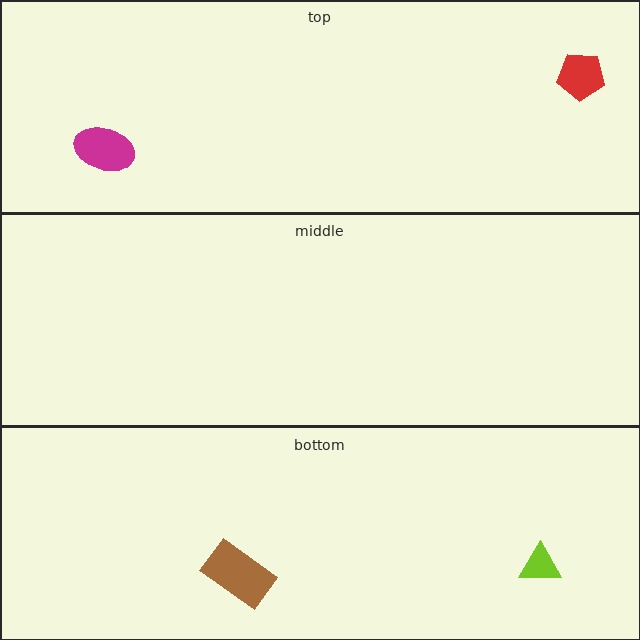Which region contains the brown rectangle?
The bottom region.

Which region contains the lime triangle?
The bottom region.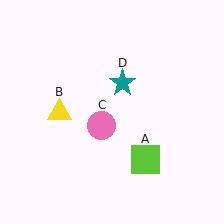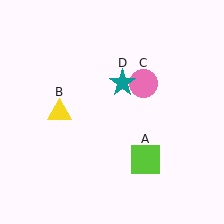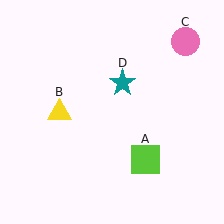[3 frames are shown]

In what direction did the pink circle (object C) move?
The pink circle (object C) moved up and to the right.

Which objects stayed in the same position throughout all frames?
Lime square (object A) and yellow triangle (object B) and teal star (object D) remained stationary.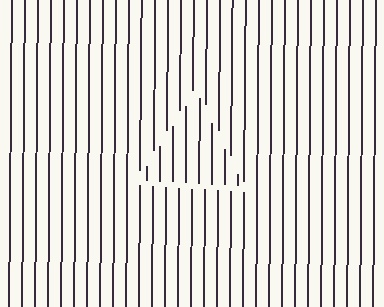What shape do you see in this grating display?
An illusory triangle. The interior of the shape contains the same grating, shifted by half a period — the contour is defined by the phase discontinuity where line-ends from the inner and outer gratings abut.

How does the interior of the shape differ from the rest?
The interior of the shape contains the same grating, shifted by half a period — the contour is defined by the phase discontinuity where line-ends from the inner and outer gratings abut.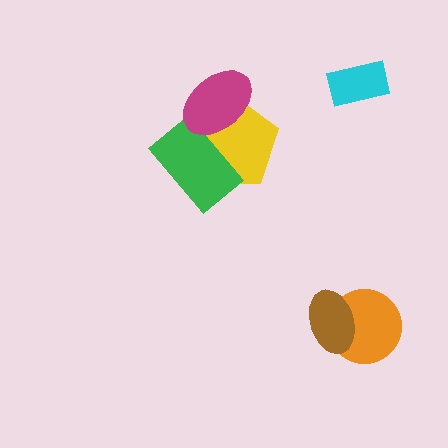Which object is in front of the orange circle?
The brown ellipse is in front of the orange circle.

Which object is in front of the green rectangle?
The magenta ellipse is in front of the green rectangle.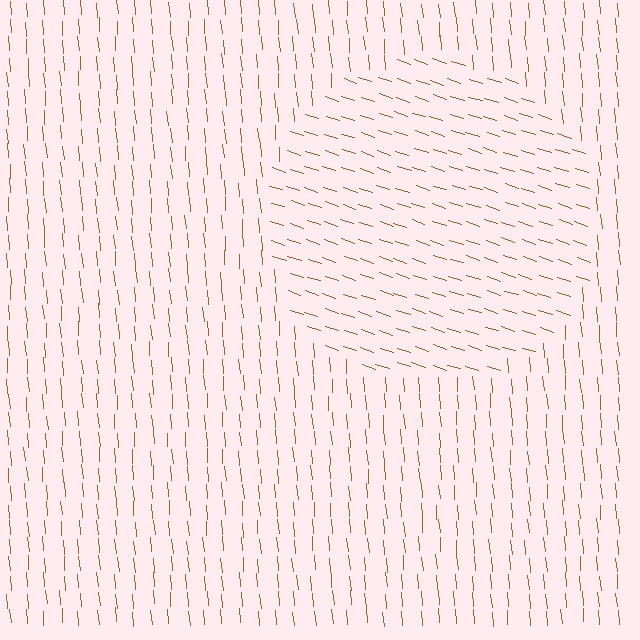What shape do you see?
I see a circle.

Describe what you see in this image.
The image is filled with small brown line segments. A circle region in the image has lines oriented differently from the surrounding lines, creating a visible texture boundary.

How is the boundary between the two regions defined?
The boundary is defined purely by a change in line orientation (approximately 67 degrees difference). All lines are the same color and thickness.